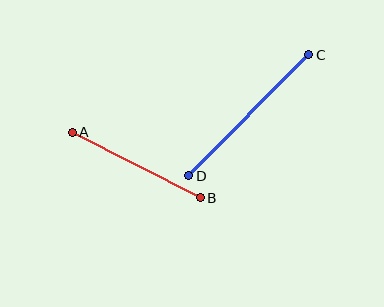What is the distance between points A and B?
The distance is approximately 144 pixels.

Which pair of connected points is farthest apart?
Points C and D are farthest apart.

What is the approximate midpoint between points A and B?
The midpoint is at approximately (136, 165) pixels.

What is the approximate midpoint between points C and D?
The midpoint is at approximately (249, 115) pixels.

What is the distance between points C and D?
The distance is approximately 170 pixels.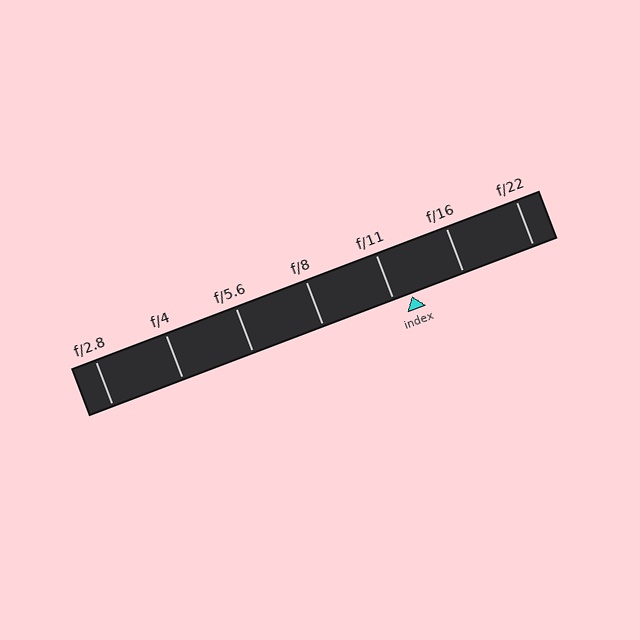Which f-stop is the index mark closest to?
The index mark is closest to f/11.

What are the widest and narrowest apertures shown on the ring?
The widest aperture shown is f/2.8 and the narrowest is f/22.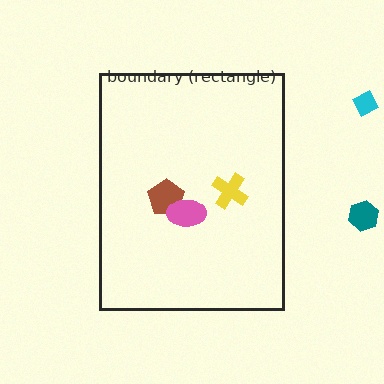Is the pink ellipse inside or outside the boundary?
Inside.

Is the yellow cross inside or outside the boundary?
Inside.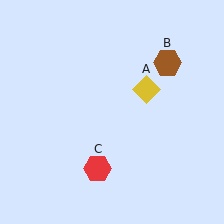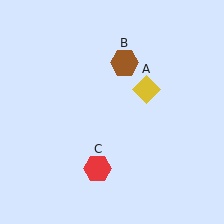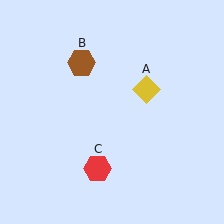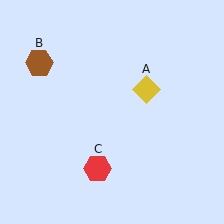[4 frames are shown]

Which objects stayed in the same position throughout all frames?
Yellow diamond (object A) and red hexagon (object C) remained stationary.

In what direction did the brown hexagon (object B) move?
The brown hexagon (object B) moved left.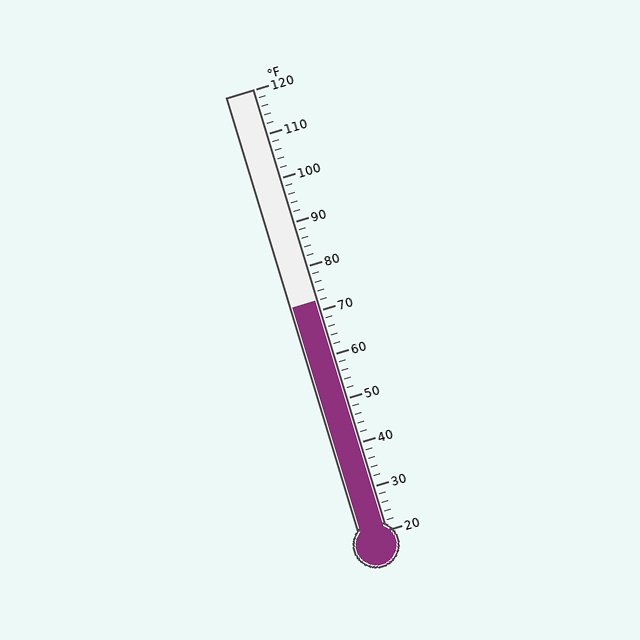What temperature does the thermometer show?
The thermometer shows approximately 72°F.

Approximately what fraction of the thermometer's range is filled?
The thermometer is filled to approximately 50% of its range.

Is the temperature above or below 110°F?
The temperature is below 110°F.